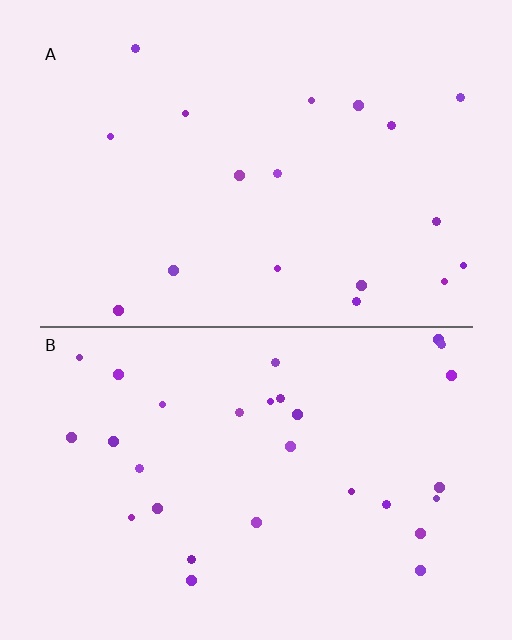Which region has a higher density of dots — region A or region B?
B (the bottom).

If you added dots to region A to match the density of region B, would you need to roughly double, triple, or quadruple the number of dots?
Approximately double.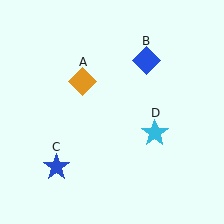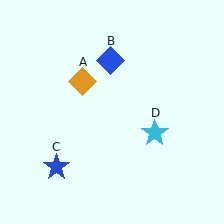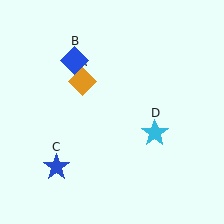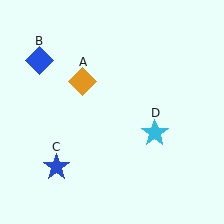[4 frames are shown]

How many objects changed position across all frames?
1 object changed position: blue diamond (object B).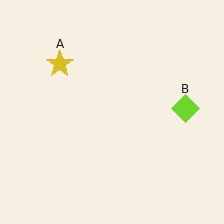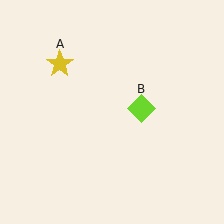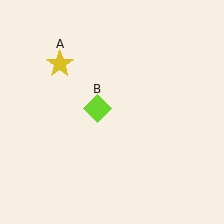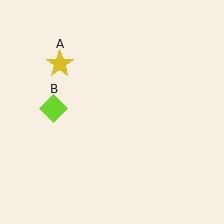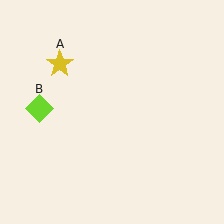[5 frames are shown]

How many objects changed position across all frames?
1 object changed position: lime diamond (object B).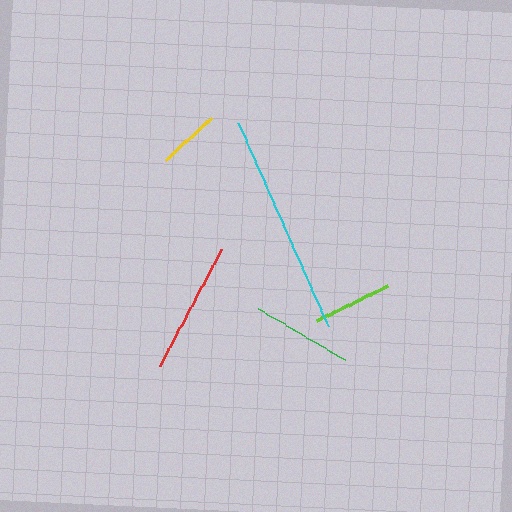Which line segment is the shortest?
The yellow line is the shortest at approximately 62 pixels.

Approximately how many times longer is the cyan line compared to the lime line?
The cyan line is approximately 2.8 times the length of the lime line.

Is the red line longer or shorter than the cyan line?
The cyan line is longer than the red line.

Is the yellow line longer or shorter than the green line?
The green line is longer than the yellow line.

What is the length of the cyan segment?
The cyan segment is approximately 221 pixels long.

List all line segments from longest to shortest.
From longest to shortest: cyan, red, green, lime, yellow.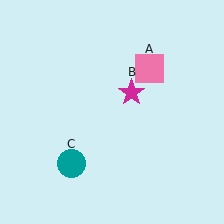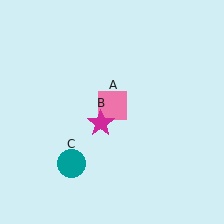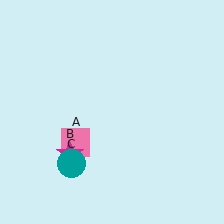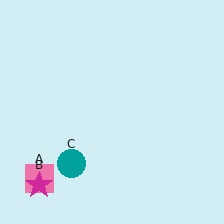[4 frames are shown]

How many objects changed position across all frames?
2 objects changed position: pink square (object A), magenta star (object B).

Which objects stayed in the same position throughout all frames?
Teal circle (object C) remained stationary.